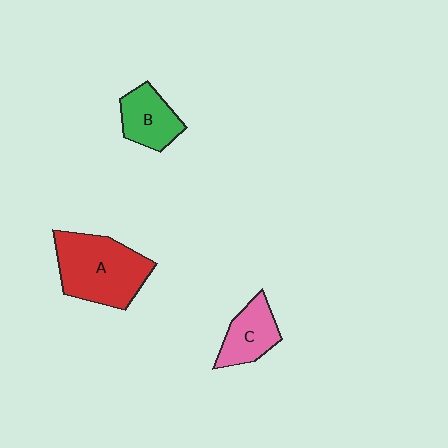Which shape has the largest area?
Shape A (red).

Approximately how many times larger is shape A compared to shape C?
Approximately 1.9 times.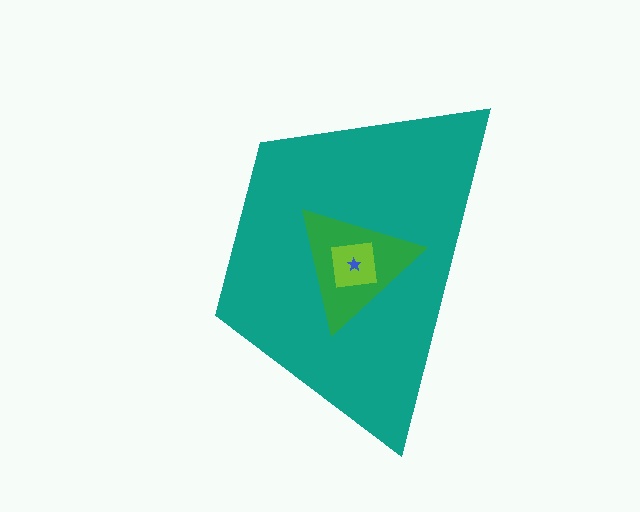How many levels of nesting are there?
4.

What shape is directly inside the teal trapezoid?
The green triangle.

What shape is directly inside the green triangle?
The lime square.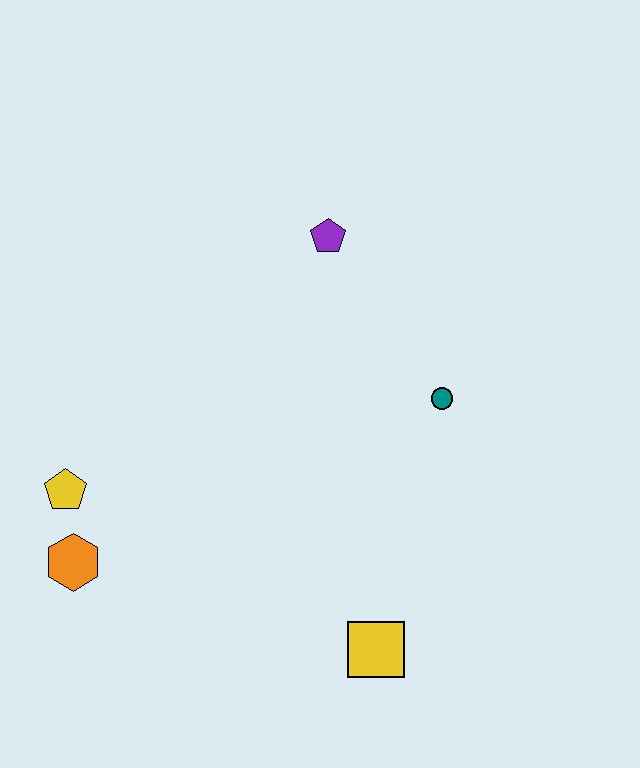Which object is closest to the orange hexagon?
The yellow pentagon is closest to the orange hexagon.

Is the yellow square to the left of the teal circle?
Yes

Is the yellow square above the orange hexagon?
No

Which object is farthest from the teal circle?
The orange hexagon is farthest from the teal circle.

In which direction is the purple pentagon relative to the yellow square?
The purple pentagon is above the yellow square.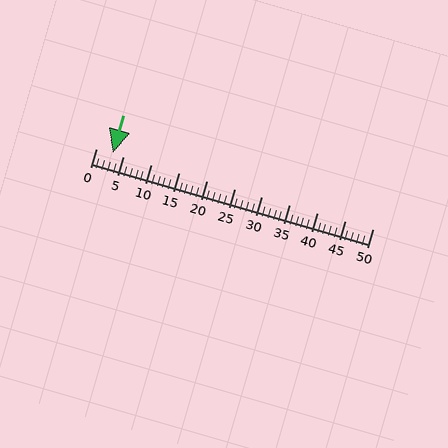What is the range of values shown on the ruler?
The ruler shows values from 0 to 50.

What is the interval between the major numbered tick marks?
The major tick marks are spaced 5 units apart.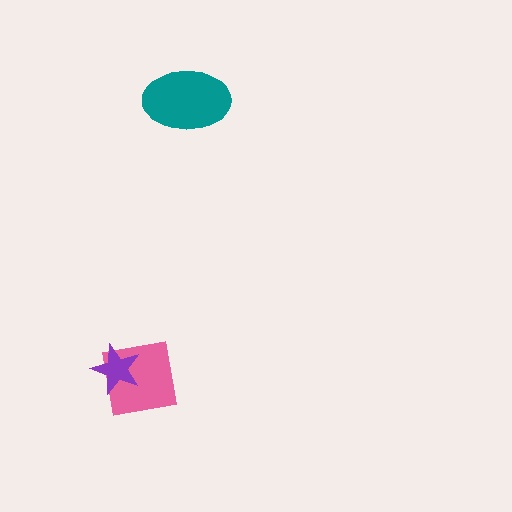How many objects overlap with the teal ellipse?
0 objects overlap with the teal ellipse.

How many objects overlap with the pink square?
1 object overlaps with the pink square.